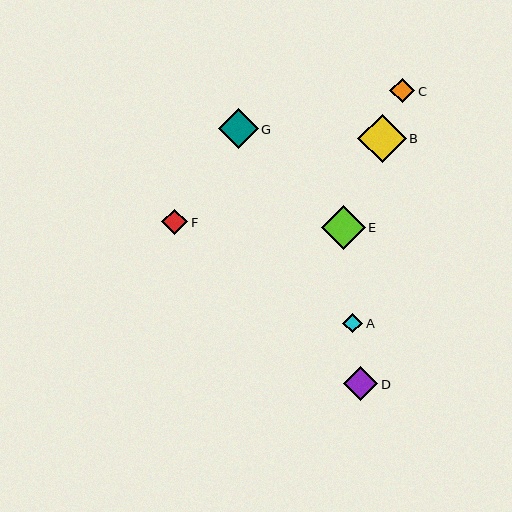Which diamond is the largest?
Diamond B is the largest with a size of approximately 48 pixels.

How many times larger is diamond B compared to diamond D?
Diamond B is approximately 1.4 times the size of diamond D.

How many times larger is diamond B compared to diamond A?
Diamond B is approximately 2.4 times the size of diamond A.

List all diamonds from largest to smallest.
From largest to smallest: B, E, G, D, F, C, A.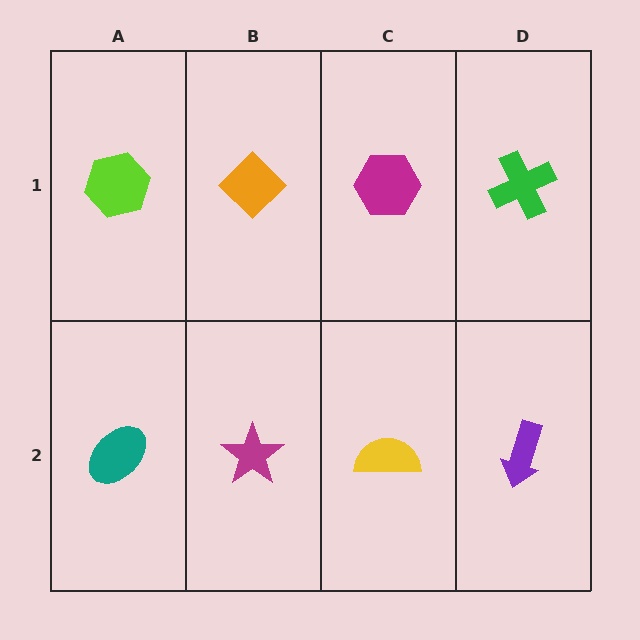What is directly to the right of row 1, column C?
A green cross.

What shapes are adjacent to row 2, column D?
A green cross (row 1, column D), a yellow semicircle (row 2, column C).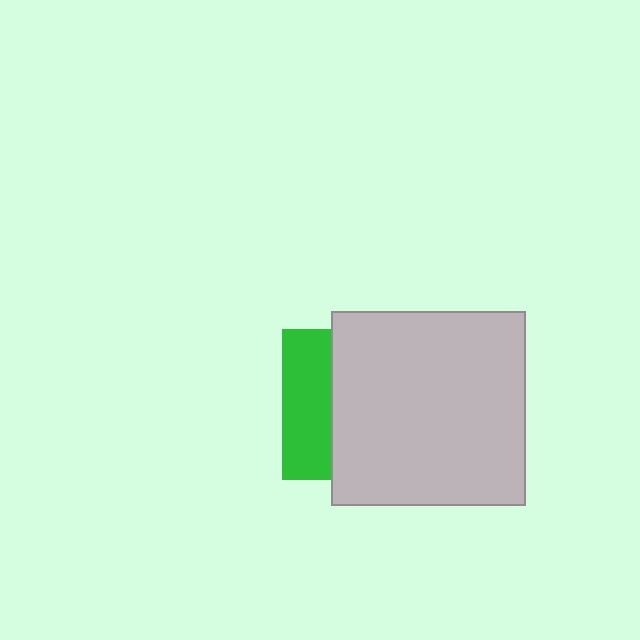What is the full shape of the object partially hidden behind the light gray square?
The partially hidden object is a green square.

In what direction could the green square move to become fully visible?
The green square could move left. That would shift it out from behind the light gray square entirely.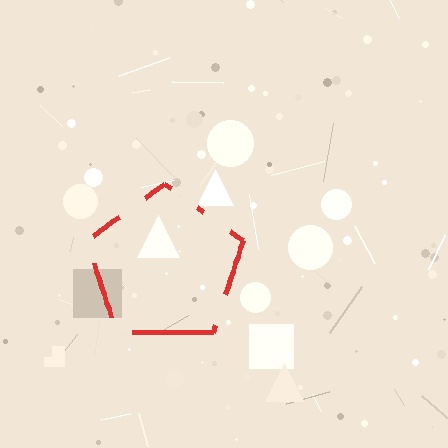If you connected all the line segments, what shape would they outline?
They would outline a pentagon.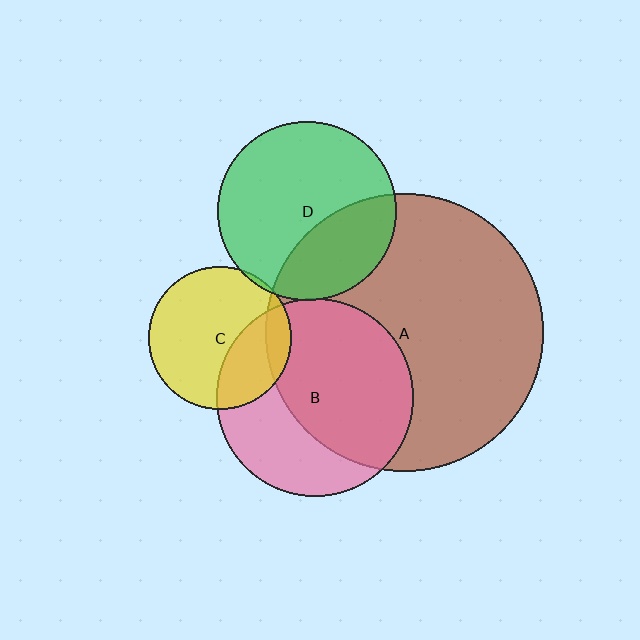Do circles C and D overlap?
Yes.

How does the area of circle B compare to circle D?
Approximately 1.2 times.